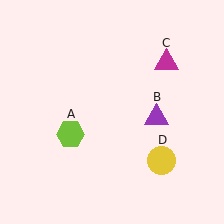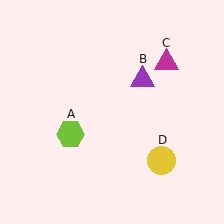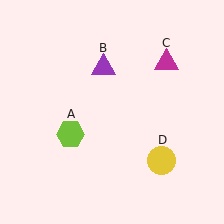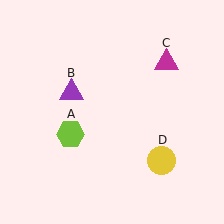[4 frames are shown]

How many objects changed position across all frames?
1 object changed position: purple triangle (object B).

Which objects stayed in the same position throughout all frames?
Lime hexagon (object A) and magenta triangle (object C) and yellow circle (object D) remained stationary.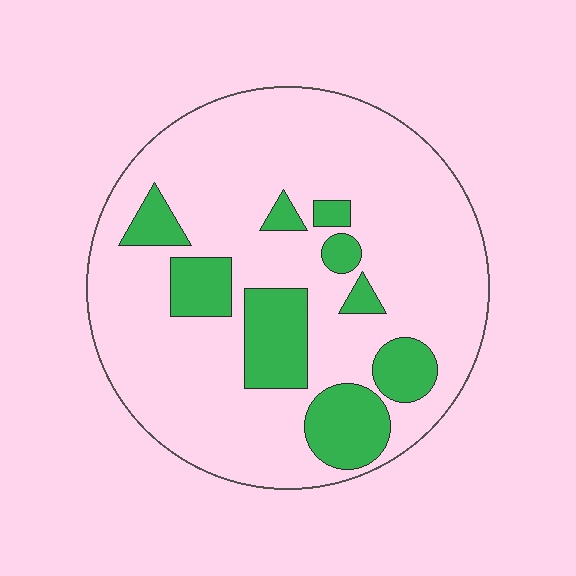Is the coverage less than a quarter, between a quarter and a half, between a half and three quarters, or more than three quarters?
Less than a quarter.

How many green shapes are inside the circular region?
9.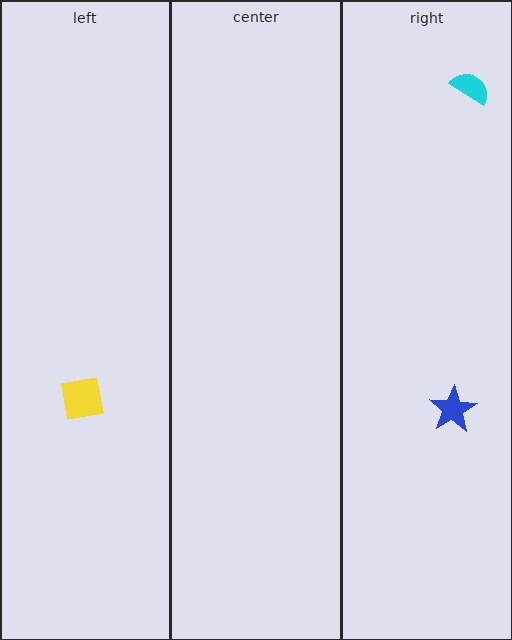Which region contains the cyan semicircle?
The right region.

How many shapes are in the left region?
1.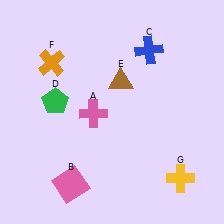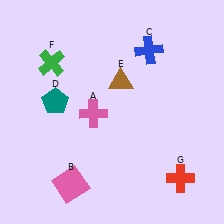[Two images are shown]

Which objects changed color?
D changed from green to teal. F changed from orange to green. G changed from yellow to red.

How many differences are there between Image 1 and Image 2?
There are 3 differences between the two images.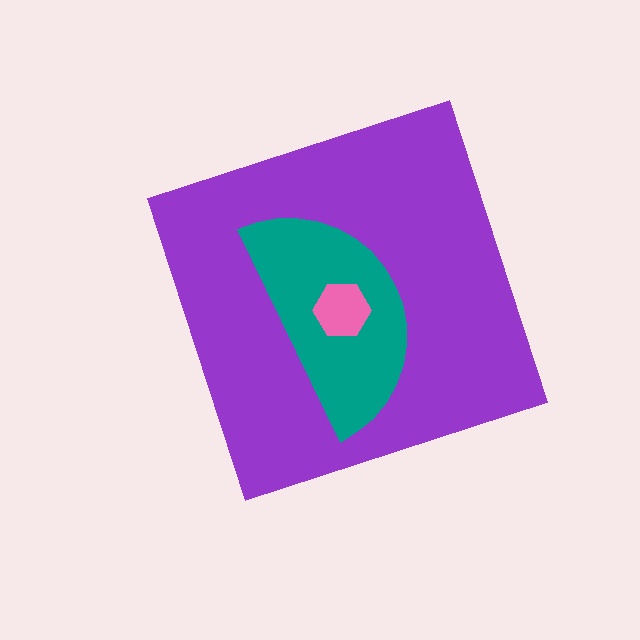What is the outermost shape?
The purple diamond.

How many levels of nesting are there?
3.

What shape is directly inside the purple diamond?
The teal semicircle.